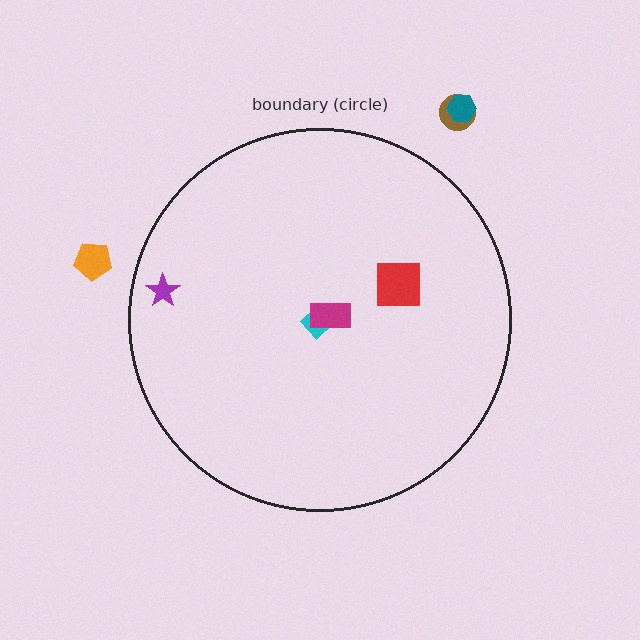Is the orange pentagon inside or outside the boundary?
Outside.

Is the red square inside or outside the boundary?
Inside.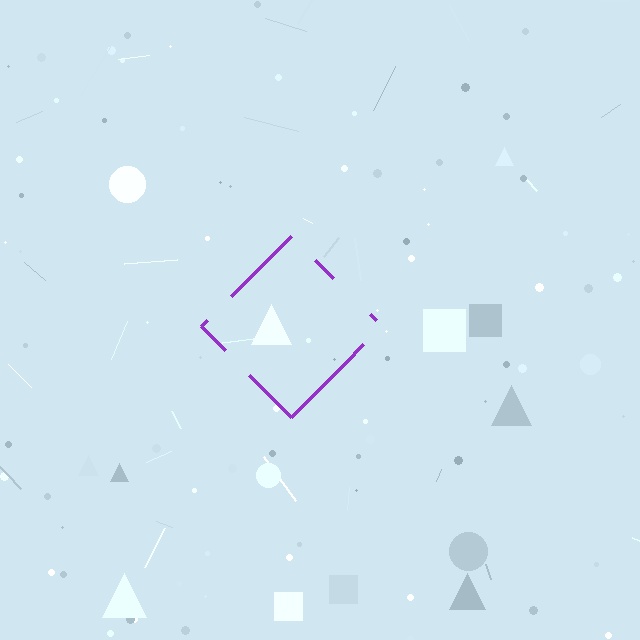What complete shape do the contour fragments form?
The contour fragments form a diamond.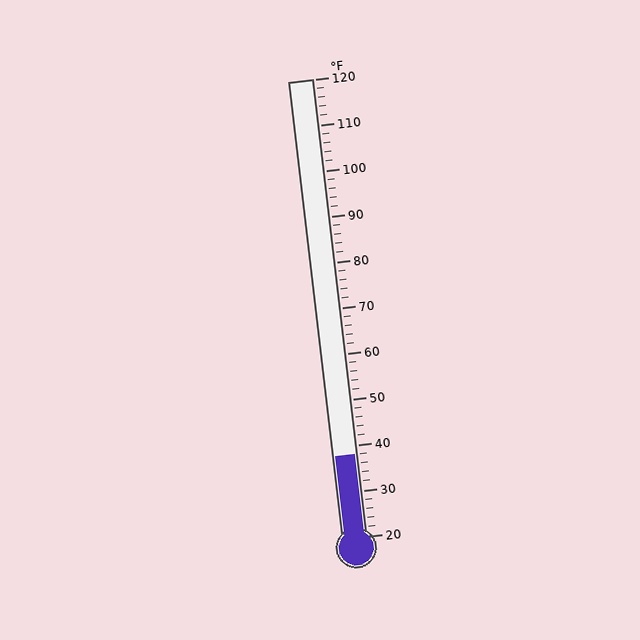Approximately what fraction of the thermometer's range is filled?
The thermometer is filled to approximately 20% of its range.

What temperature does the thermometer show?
The thermometer shows approximately 38°F.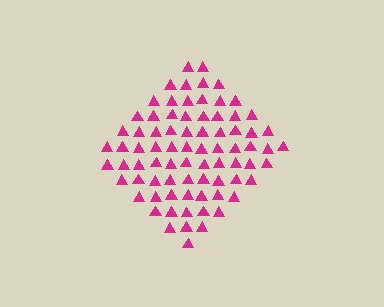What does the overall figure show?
The overall figure shows a diamond.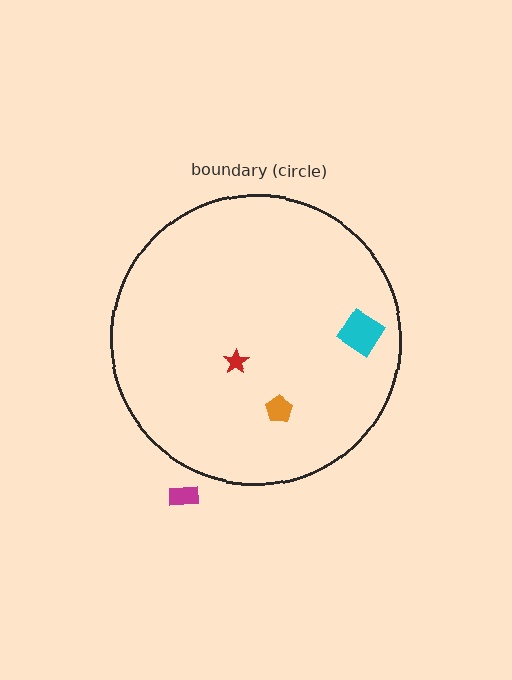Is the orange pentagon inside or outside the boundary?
Inside.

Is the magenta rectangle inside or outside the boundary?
Outside.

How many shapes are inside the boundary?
3 inside, 1 outside.